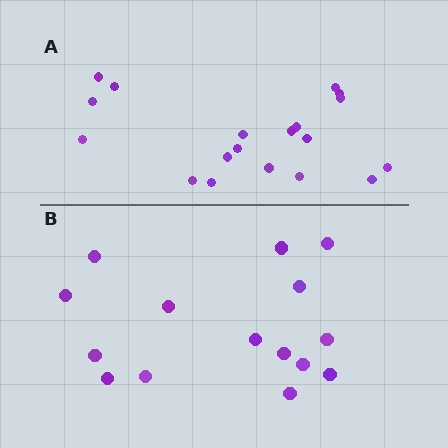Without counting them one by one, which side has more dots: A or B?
Region A (the top region) has more dots.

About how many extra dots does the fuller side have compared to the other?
Region A has about 4 more dots than region B.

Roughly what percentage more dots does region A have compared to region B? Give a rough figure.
About 25% more.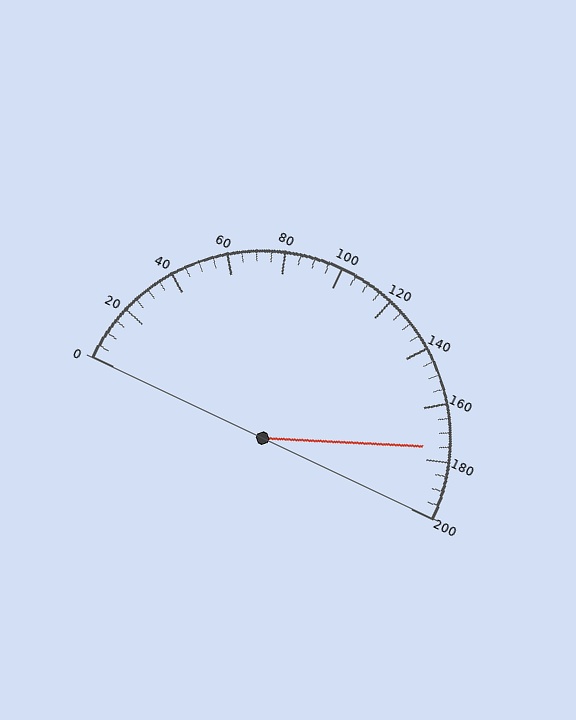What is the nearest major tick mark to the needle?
The nearest major tick mark is 180.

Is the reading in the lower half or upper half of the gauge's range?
The reading is in the upper half of the range (0 to 200).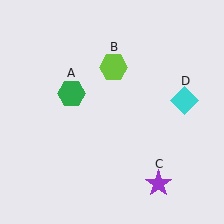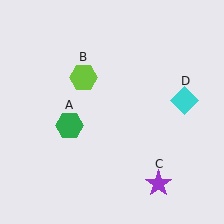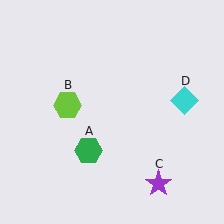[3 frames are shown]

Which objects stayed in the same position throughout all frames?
Purple star (object C) and cyan diamond (object D) remained stationary.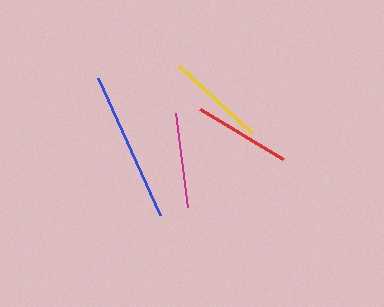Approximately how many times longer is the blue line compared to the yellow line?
The blue line is approximately 1.5 times the length of the yellow line.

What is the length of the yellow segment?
The yellow segment is approximately 99 pixels long.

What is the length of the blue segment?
The blue segment is approximately 150 pixels long.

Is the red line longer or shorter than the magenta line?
The red line is longer than the magenta line.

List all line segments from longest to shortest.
From longest to shortest: blue, yellow, red, magenta.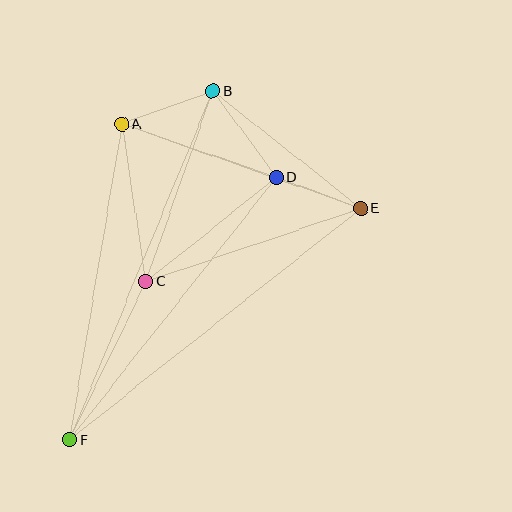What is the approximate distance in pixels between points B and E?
The distance between B and E is approximately 189 pixels.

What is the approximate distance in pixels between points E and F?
The distance between E and F is approximately 372 pixels.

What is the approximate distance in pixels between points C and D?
The distance between C and D is approximately 167 pixels.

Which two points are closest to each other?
Points D and E are closest to each other.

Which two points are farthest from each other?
Points B and F are farthest from each other.